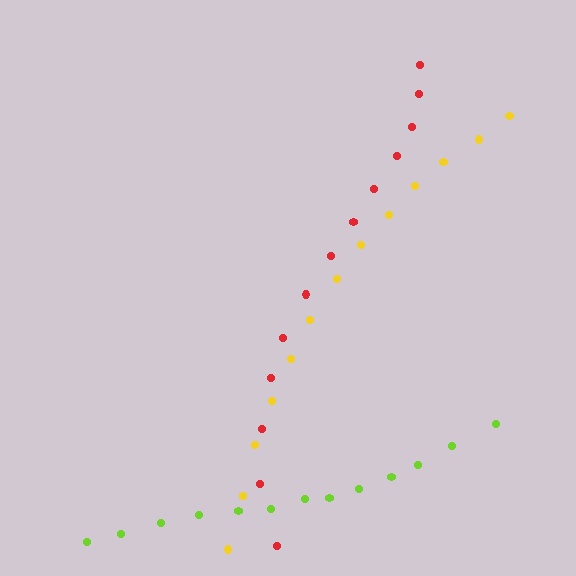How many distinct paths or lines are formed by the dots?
There are 3 distinct paths.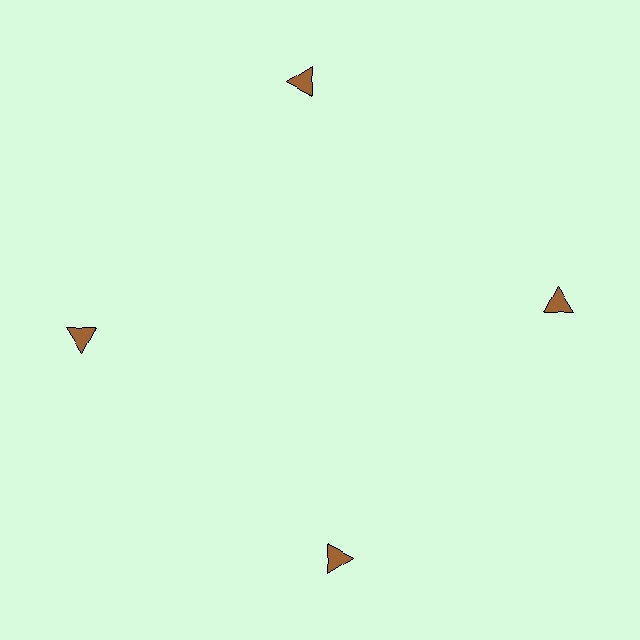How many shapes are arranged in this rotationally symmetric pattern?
There are 4 shapes, arranged in 4 groups of 1.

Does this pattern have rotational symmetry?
Yes, this pattern has 4-fold rotational symmetry. It looks the same after rotating 90 degrees around the center.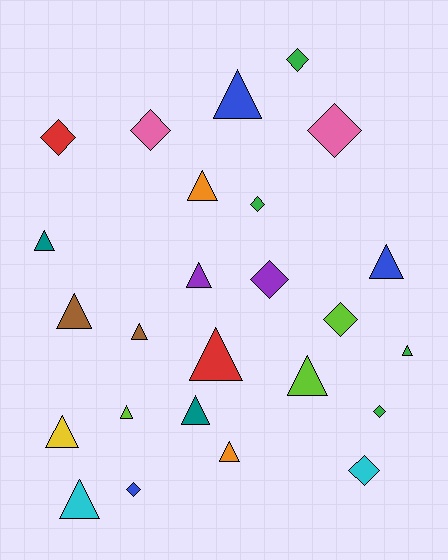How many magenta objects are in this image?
There are no magenta objects.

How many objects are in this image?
There are 25 objects.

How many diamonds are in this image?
There are 10 diamonds.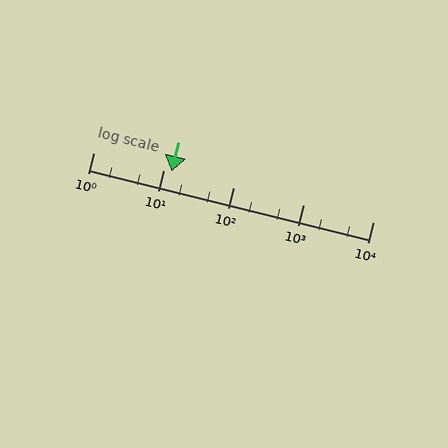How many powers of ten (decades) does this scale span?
The scale spans 4 decades, from 1 to 10000.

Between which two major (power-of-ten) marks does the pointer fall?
The pointer is between 10 and 100.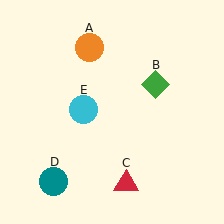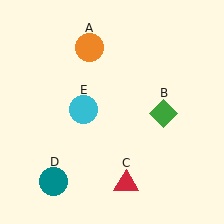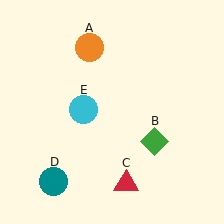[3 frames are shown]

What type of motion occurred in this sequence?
The green diamond (object B) rotated clockwise around the center of the scene.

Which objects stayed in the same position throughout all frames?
Orange circle (object A) and red triangle (object C) and teal circle (object D) and cyan circle (object E) remained stationary.